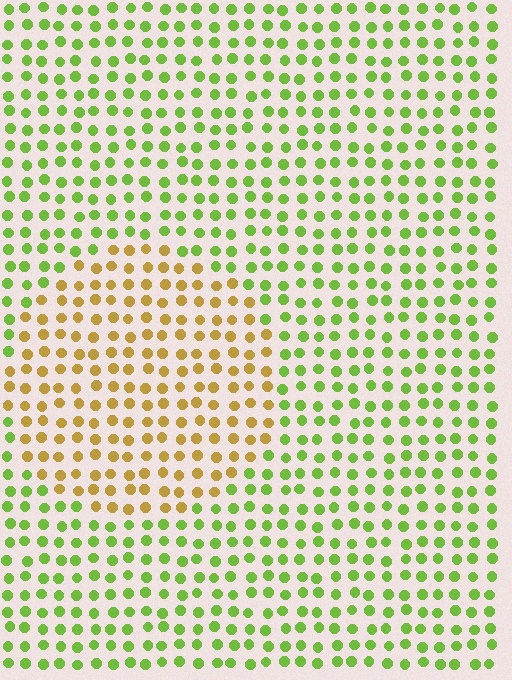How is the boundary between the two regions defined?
The boundary is defined purely by a slight shift in hue (about 52 degrees). Spacing, size, and orientation are identical on both sides.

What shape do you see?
I see a circle.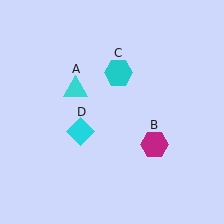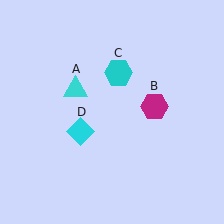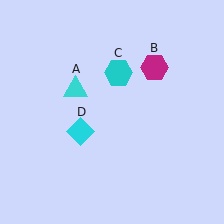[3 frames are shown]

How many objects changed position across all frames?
1 object changed position: magenta hexagon (object B).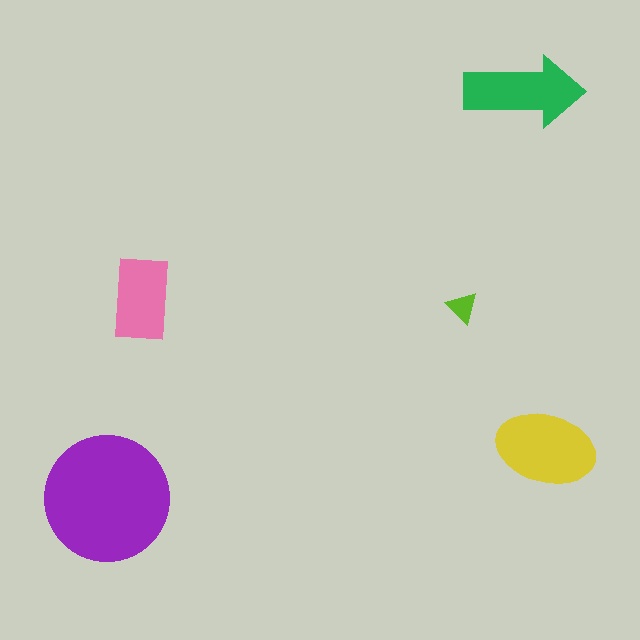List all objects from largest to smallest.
The purple circle, the yellow ellipse, the green arrow, the pink rectangle, the lime triangle.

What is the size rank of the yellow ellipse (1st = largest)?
2nd.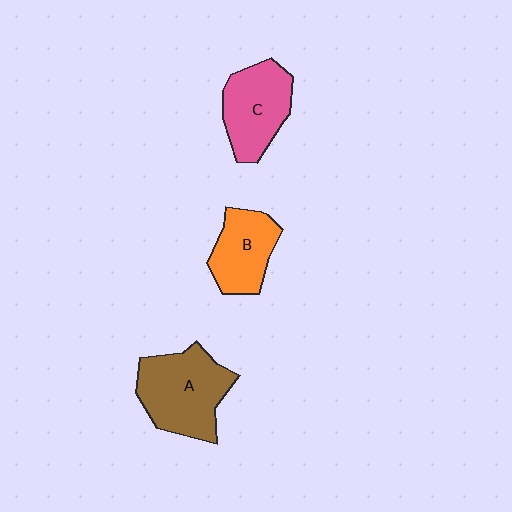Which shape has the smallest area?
Shape B (orange).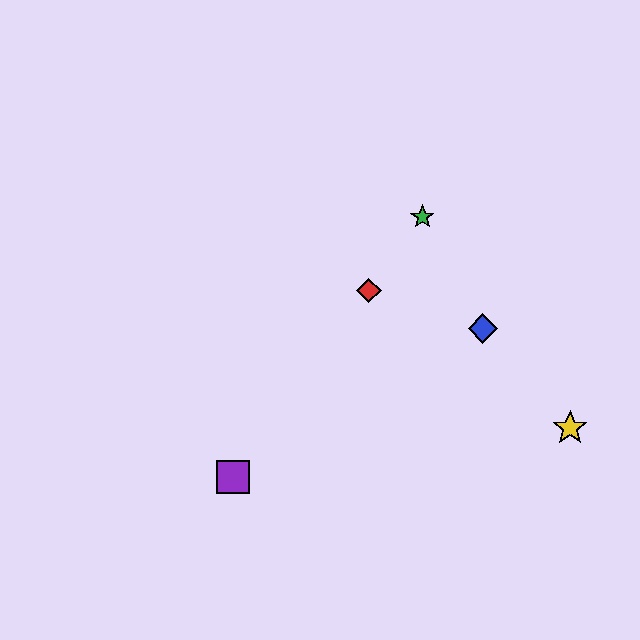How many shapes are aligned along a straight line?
3 shapes (the red diamond, the green star, the purple square) are aligned along a straight line.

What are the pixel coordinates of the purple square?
The purple square is at (233, 477).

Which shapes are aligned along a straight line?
The red diamond, the green star, the purple square are aligned along a straight line.